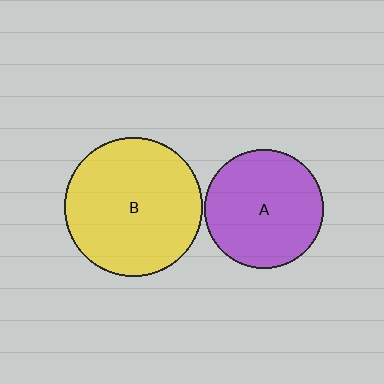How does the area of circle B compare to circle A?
Approximately 1.4 times.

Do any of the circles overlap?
No, none of the circles overlap.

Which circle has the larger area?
Circle B (yellow).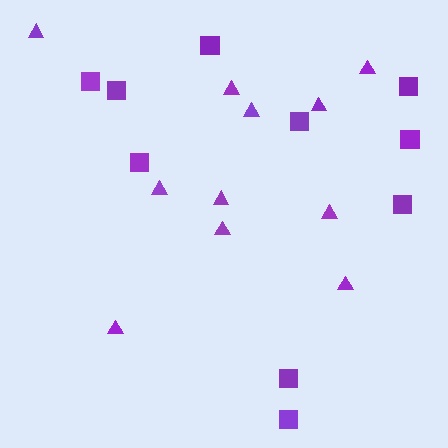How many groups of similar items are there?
There are 2 groups: one group of squares (10) and one group of triangles (11).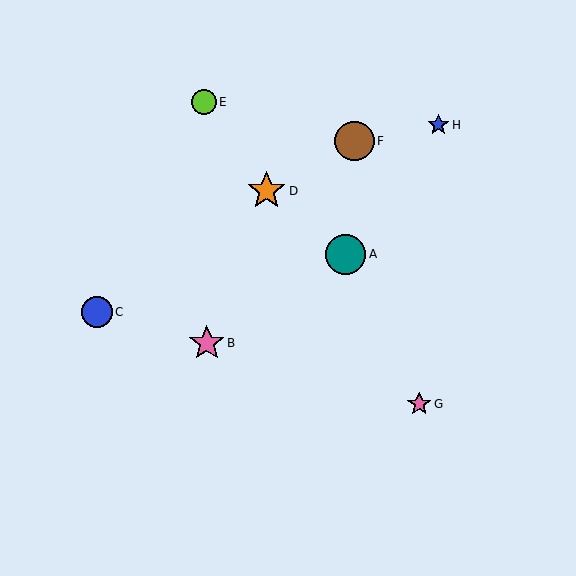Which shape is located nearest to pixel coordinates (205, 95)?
The lime circle (labeled E) at (204, 102) is nearest to that location.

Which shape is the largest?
The teal circle (labeled A) is the largest.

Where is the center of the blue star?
The center of the blue star is at (438, 125).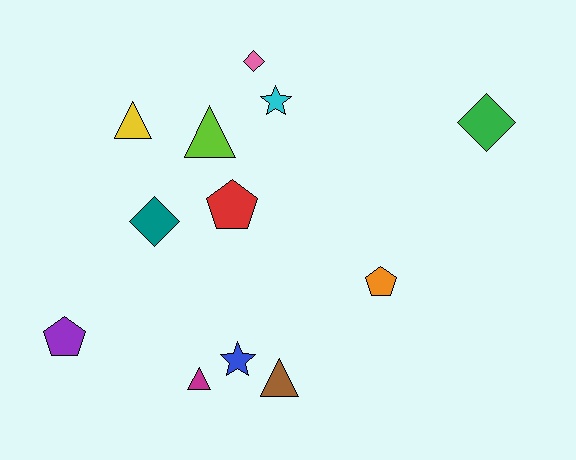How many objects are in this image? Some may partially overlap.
There are 12 objects.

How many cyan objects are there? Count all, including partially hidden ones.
There is 1 cyan object.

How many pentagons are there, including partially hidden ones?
There are 3 pentagons.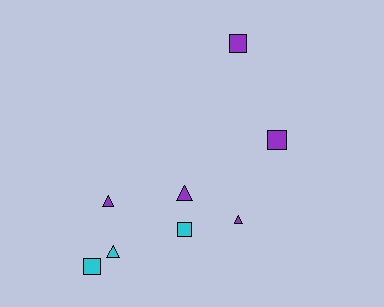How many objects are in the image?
There are 8 objects.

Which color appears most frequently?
Purple, with 5 objects.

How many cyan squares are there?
There are 2 cyan squares.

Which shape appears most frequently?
Square, with 4 objects.